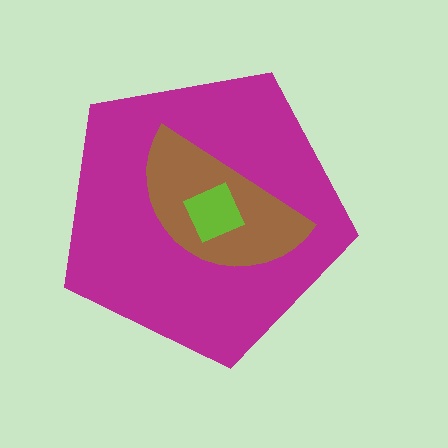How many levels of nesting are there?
3.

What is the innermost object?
The lime square.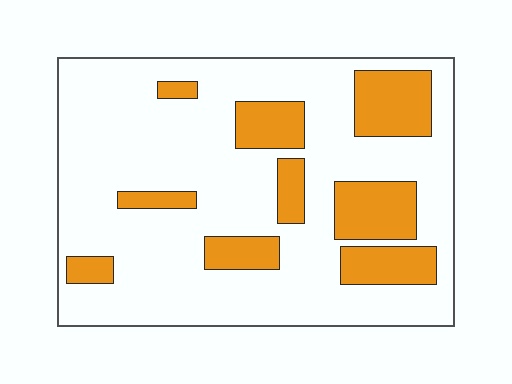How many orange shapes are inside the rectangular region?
9.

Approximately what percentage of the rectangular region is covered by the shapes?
Approximately 25%.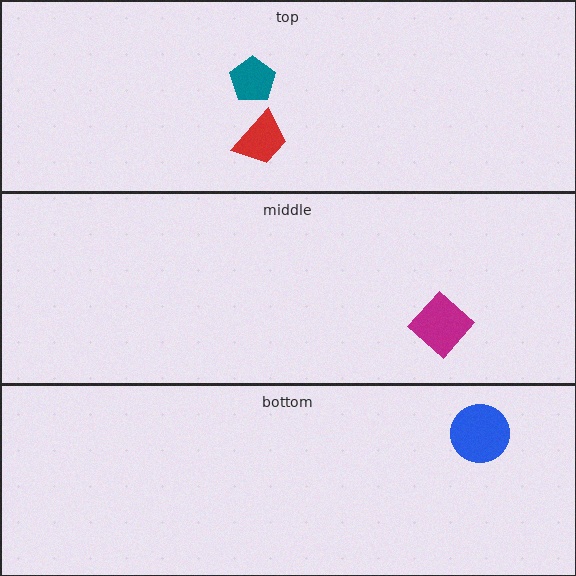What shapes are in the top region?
The teal pentagon, the red trapezoid.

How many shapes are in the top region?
2.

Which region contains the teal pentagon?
The top region.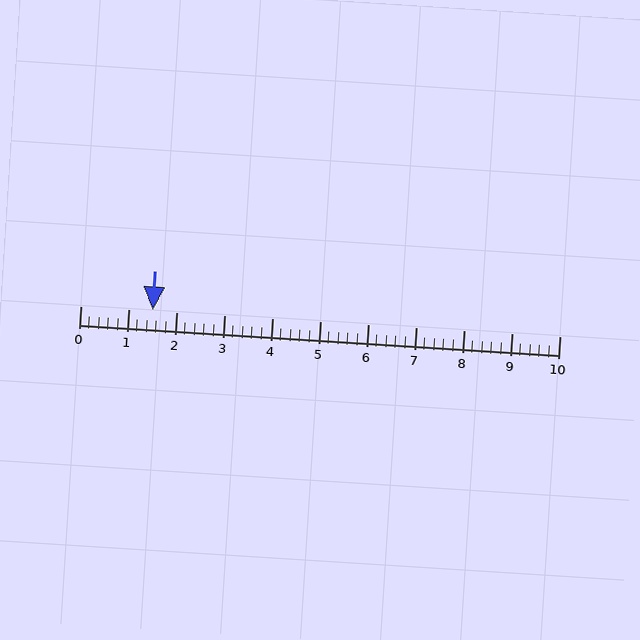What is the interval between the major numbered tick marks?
The major tick marks are spaced 1 units apart.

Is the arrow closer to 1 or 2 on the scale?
The arrow is closer to 2.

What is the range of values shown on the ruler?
The ruler shows values from 0 to 10.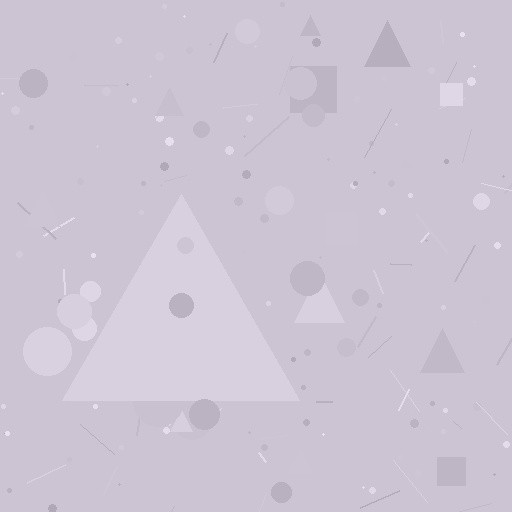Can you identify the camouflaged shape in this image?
The camouflaged shape is a triangle.